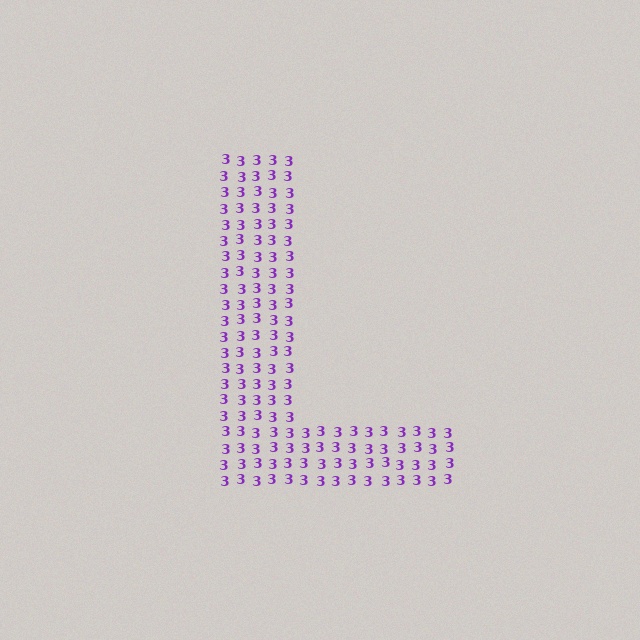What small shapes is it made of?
It is made of small digit 3's.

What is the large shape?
The large shape is the letter L.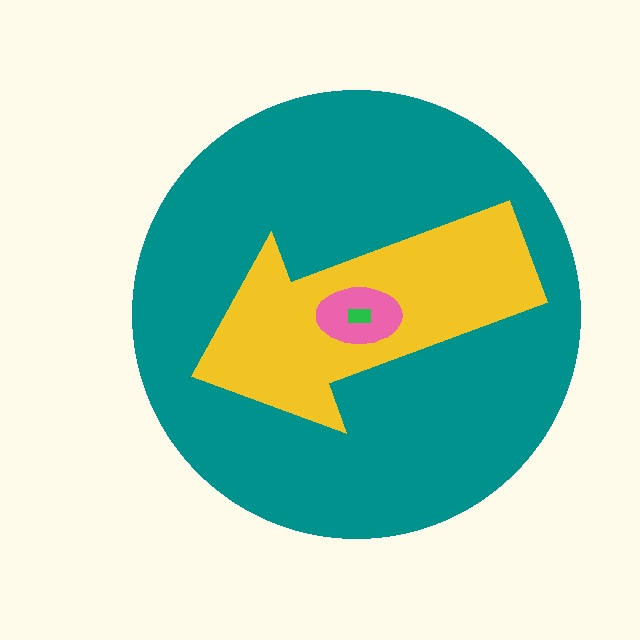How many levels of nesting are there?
4.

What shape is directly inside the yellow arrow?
The pink ellipse.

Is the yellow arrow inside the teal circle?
Yes.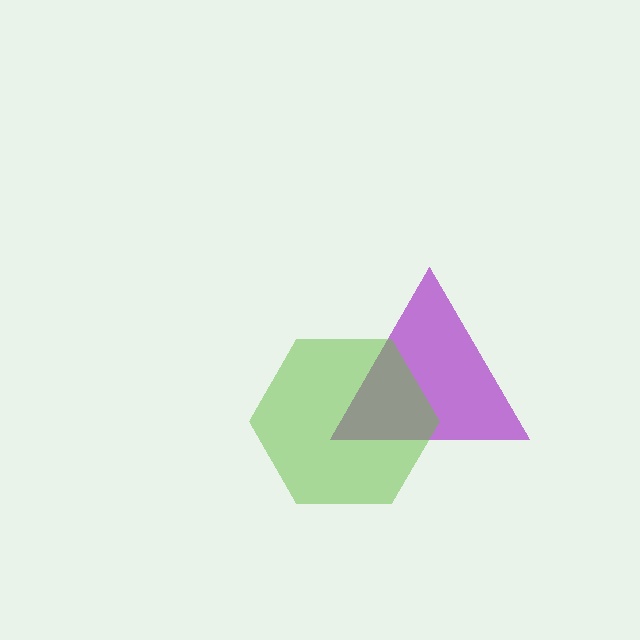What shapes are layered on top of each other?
The layered shapes are: a purple triangle, a lime hexagon.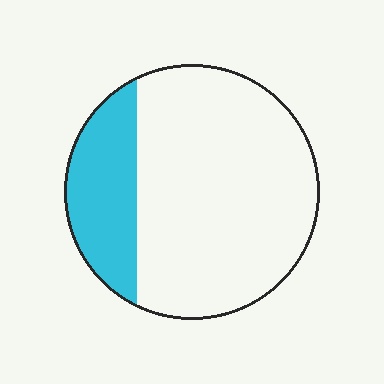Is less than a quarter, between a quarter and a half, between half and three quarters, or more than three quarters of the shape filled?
Less than a quarter.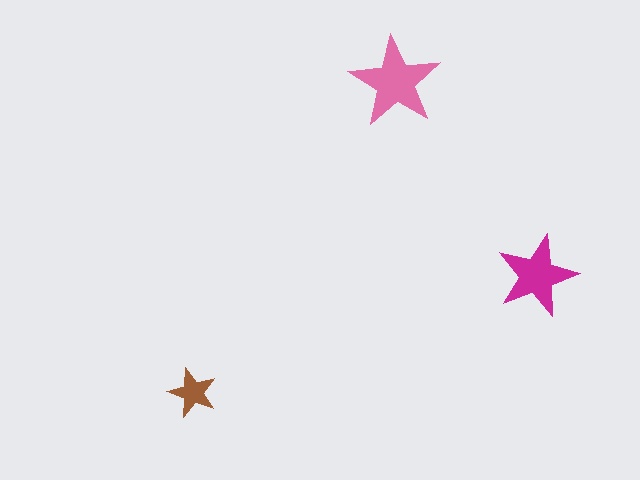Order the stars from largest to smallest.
the pink one, the magenta one, the brown one.